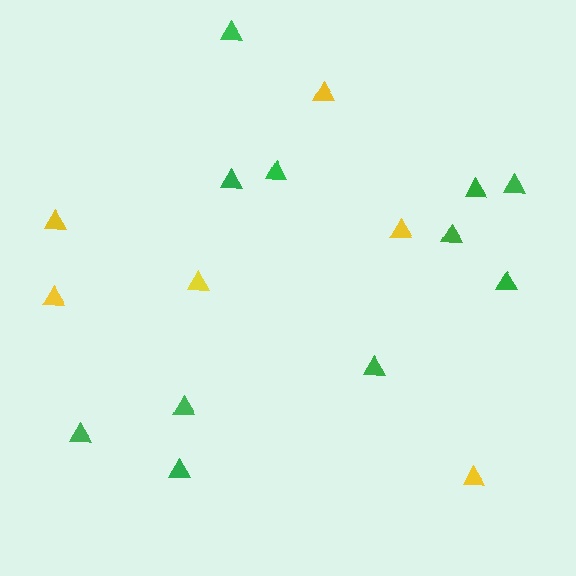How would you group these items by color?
There are 2 groups: one group of green triangles (11) and one group of yellow triangles (6).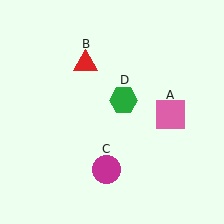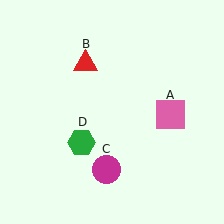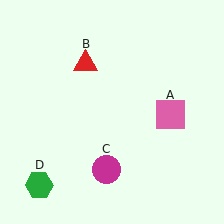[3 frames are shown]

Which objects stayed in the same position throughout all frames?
Pink square (object A) and red triangle (object B) and magenta circle (object C) remained stationary.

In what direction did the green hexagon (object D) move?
The green hexagon (object D) moved down and to the left.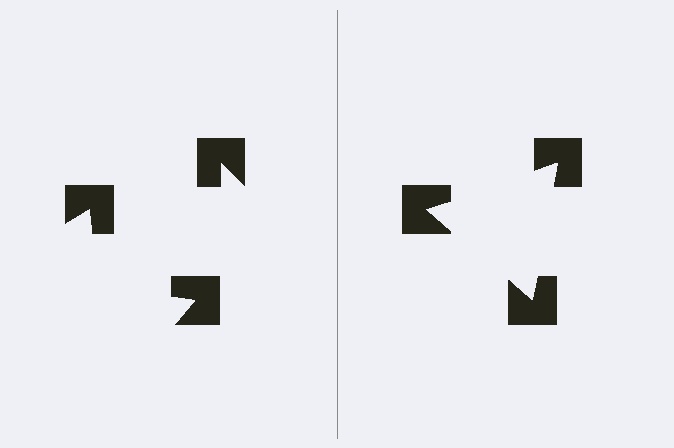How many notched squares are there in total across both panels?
6 — 3 on each side.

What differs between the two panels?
The notched squares are positioned identically on both sides; only the wedge orientations differ. On the right they align to a triangle; on the left they are misaligned.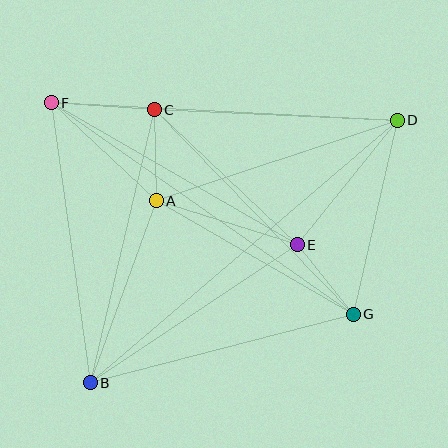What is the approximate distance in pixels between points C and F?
The distance between C and F is approximately 103 pixels.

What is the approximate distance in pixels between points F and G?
The distance between F and G is approximately 369 pixels.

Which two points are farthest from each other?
Points B and D are farthest from each other.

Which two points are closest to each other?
Points E and G are closest to each other.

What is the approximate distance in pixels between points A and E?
The distance between A and E is approximately 148 pixels.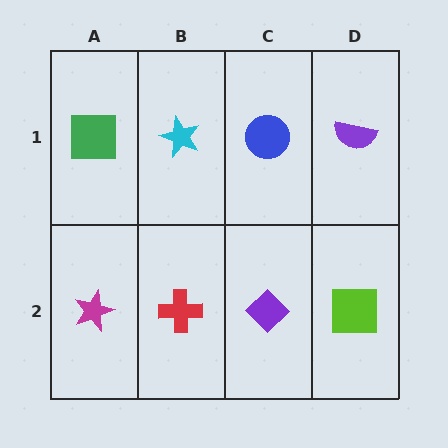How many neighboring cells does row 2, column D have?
2.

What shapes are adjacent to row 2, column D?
A purple semicircle (row 1, column D), a purple diamond (row 2, column C).